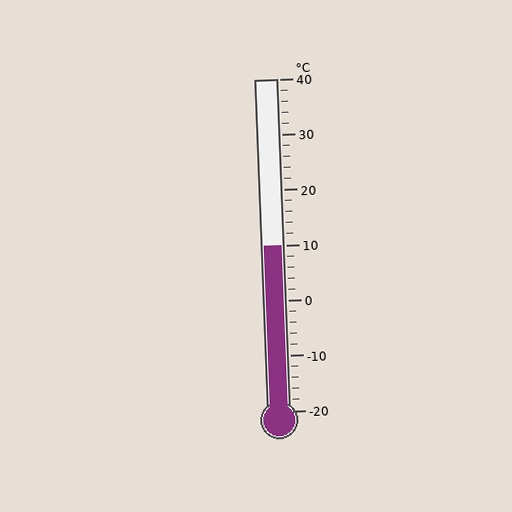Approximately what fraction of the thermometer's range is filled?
The thermometer is filled to approximately 50% of its range.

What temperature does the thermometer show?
The thermometer shows approximately 10°C.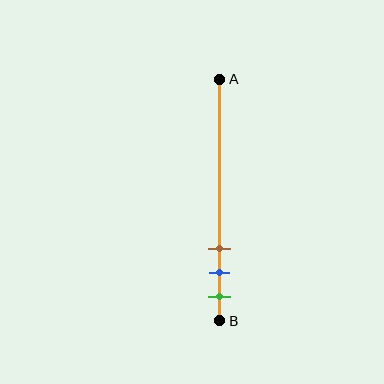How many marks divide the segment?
There are 3 marks dividing the segment.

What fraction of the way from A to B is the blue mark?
The blue mark is approximately 80% (0.8) of the way from A to B.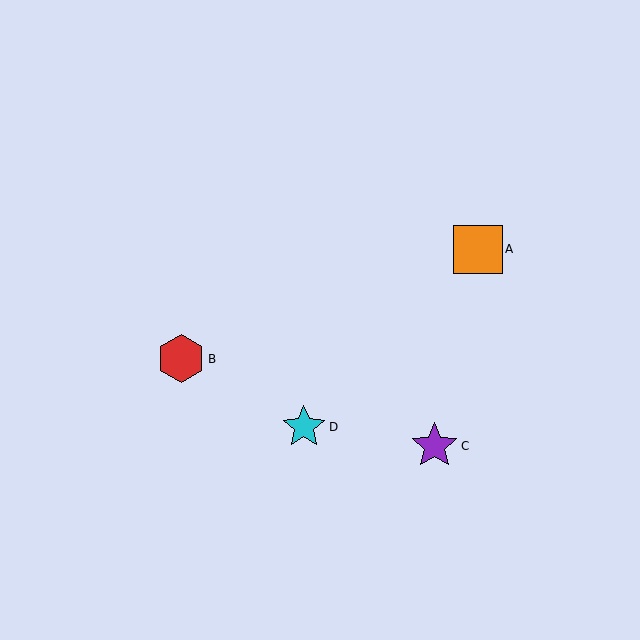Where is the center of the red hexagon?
The center of the red hexagon is at (181, 359).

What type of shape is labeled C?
Shape C is a purple star.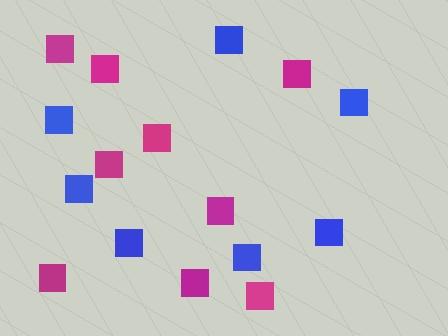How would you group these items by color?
There are 2 groups: one group of blue squares (7) and one group of magenta squares (9).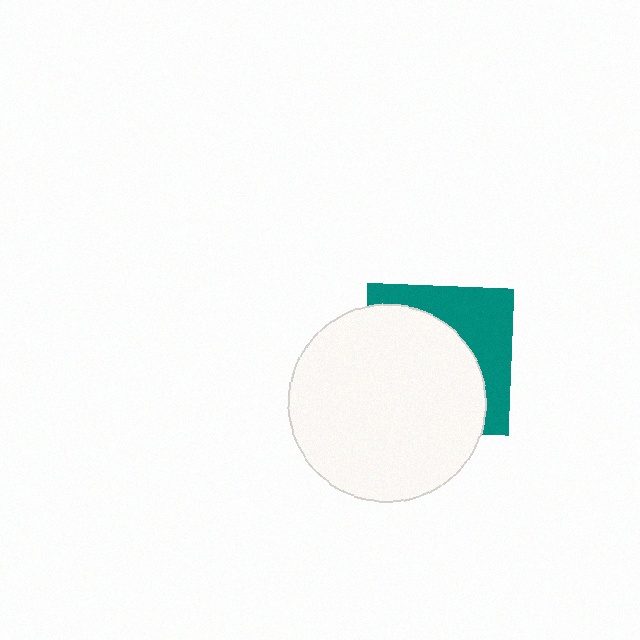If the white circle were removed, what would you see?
You would see the complete teal square.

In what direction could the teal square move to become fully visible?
The teal square could move toward the upper-right. That would shift it out from behind the white circle entirely.